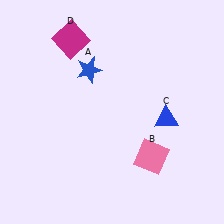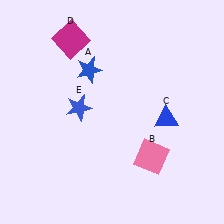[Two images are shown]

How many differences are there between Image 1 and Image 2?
There is 1 difference between the two images.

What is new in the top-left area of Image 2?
A blue star (E) was added in the top-left area of Image 2.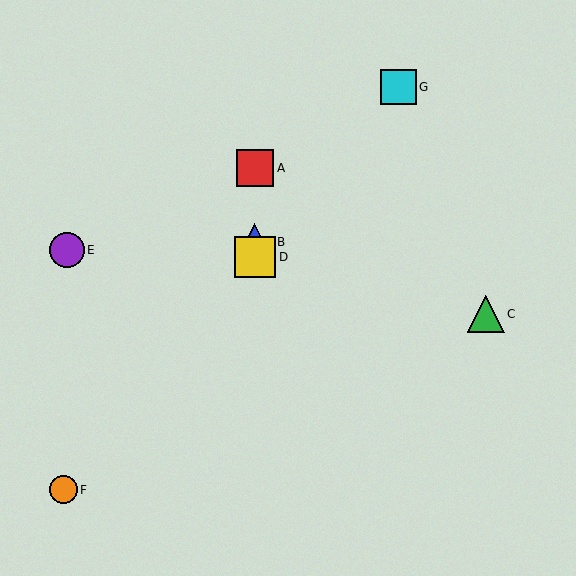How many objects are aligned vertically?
3 objects (A, B, D) are aligned vertically.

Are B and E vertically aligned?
No, B is at x≈255 and E is at x≈67.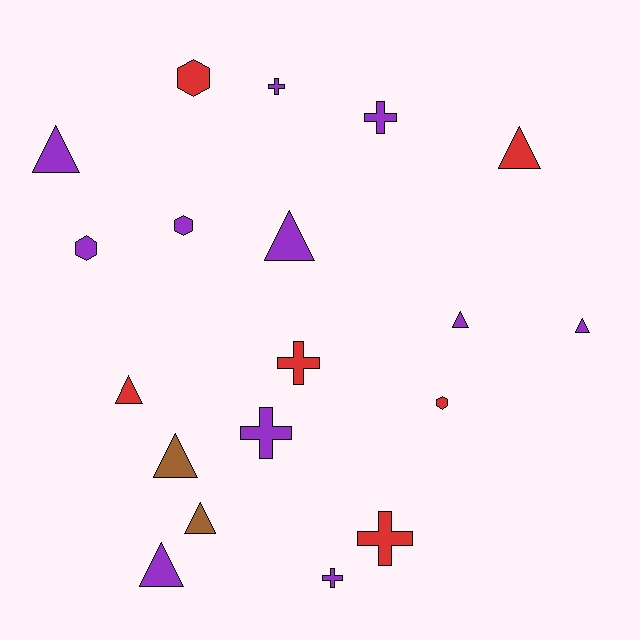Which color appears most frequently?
Purple, with 11 objects.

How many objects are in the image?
There are 19 objects.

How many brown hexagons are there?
There are no brown hexagons.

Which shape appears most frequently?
Triangle, with 9 objects.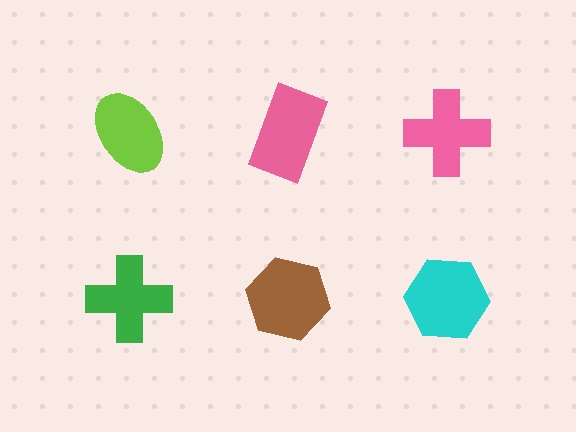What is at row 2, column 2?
A brown hexagon.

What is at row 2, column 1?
A green cross.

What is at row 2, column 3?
A cyan hexagon.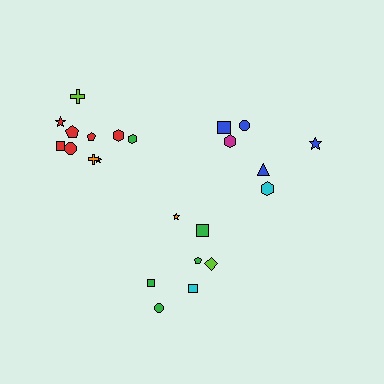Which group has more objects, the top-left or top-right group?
The top-left group.